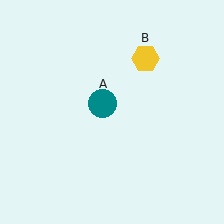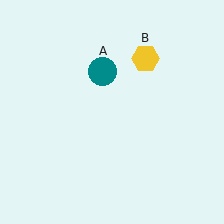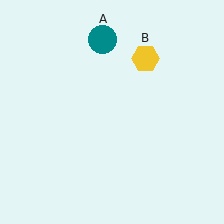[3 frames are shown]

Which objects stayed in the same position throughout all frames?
Yellow hexagon (object B) remained stationary.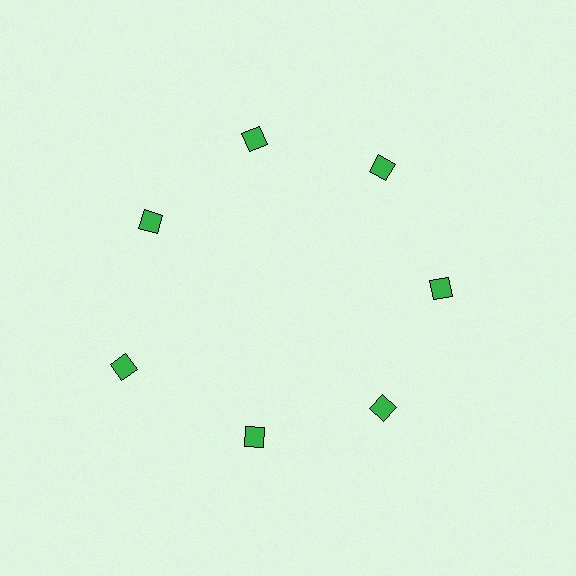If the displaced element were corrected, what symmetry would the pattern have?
It would have 7-fold rotational symmetry — the pattern would map onto itself every 51 degrees.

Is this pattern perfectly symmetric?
No. The 7 green diamonds are arranged in a ring, but one element near the 8 o'clock position is pushed outward from the center, breaking the 7-fold rotational symmetry.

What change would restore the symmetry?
The symmetry would be restored by moving it inward, back onto the ring so that all 7 diamonds sit at equal angles and equal distance from the center.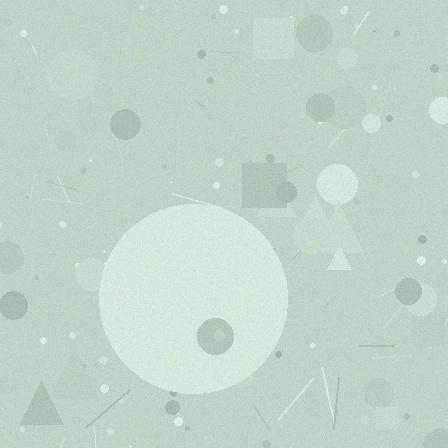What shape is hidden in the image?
A circle is hidden in the image.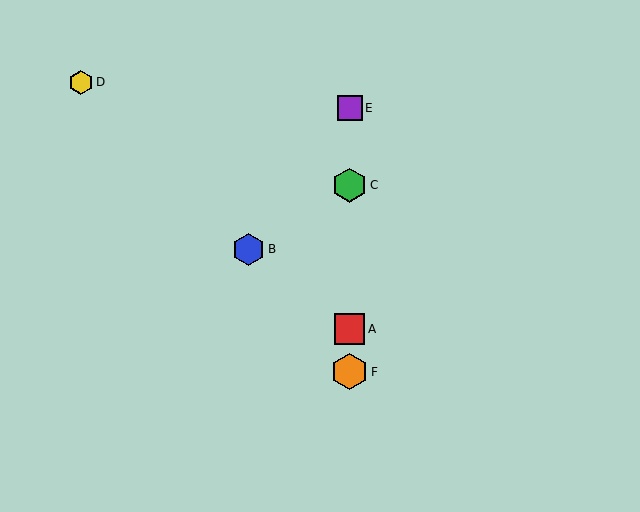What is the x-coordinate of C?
Object C is at x≈350.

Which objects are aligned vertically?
Objects A, C, E, F are aligned vertically.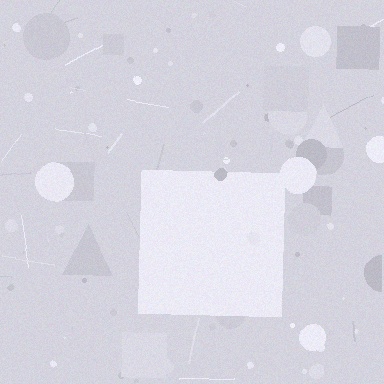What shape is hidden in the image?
A square is hidden in the image.